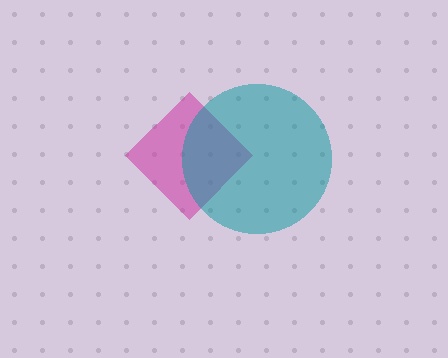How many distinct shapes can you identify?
There are 2 distinct shapes: a magenta diamond, a teal circle.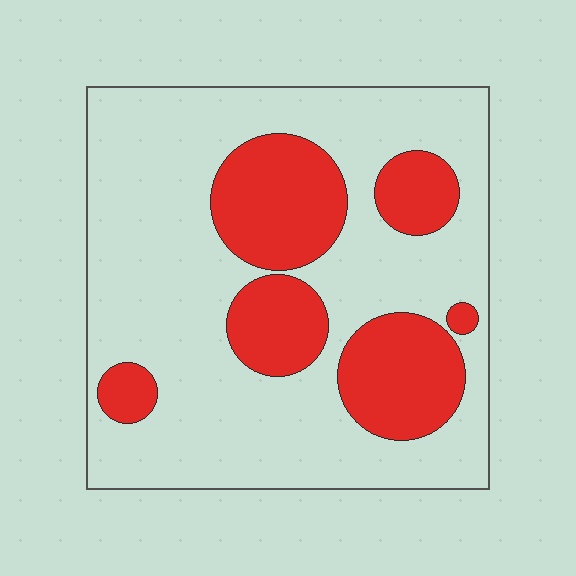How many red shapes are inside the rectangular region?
6.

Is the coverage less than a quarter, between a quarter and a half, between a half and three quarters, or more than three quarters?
Between a quarter and a half.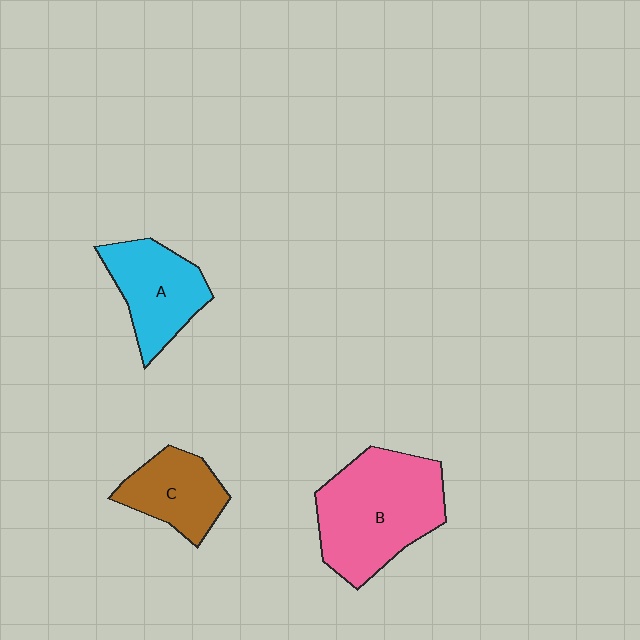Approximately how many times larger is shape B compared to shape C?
Approximately 1.9 times.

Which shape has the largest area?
Shape B (pink).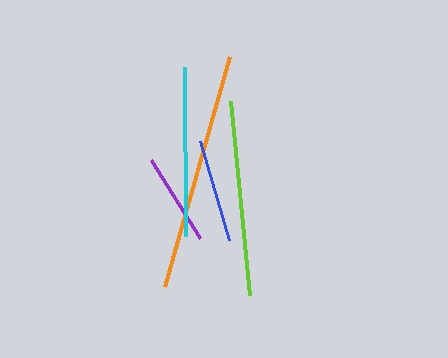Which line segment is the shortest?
The purple line is the shortest at approximately 93 pixels.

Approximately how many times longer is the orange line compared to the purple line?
The orange line is approximately 2.6 times the length of the purple line.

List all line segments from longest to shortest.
From longest to shortest: orange, lime, cyan, blue, purple.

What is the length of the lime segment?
The lime segment is approximately 195 pixels long.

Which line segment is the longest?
The orange line is the longest at approximately 238 pixels.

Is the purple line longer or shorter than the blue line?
The blue line is longer than the purple line.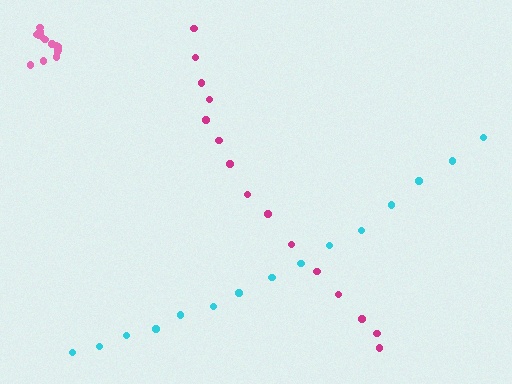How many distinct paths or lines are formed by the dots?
There are 3 distinct paths.